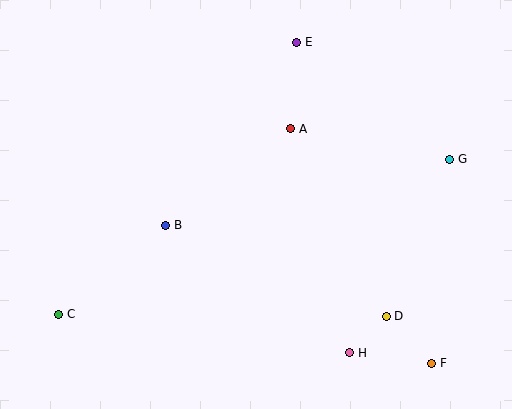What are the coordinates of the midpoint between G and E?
The midpoint between G and E is at (373, 101).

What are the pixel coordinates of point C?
Point C is at (59, 314).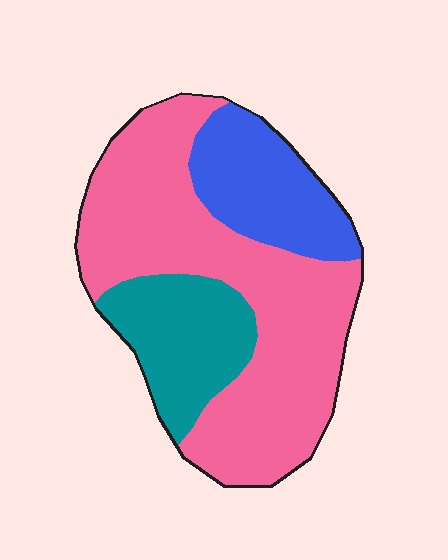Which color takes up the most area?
Pink, at roughly 60%.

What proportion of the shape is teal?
Teal covers 20% of the shape.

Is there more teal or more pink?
Pink.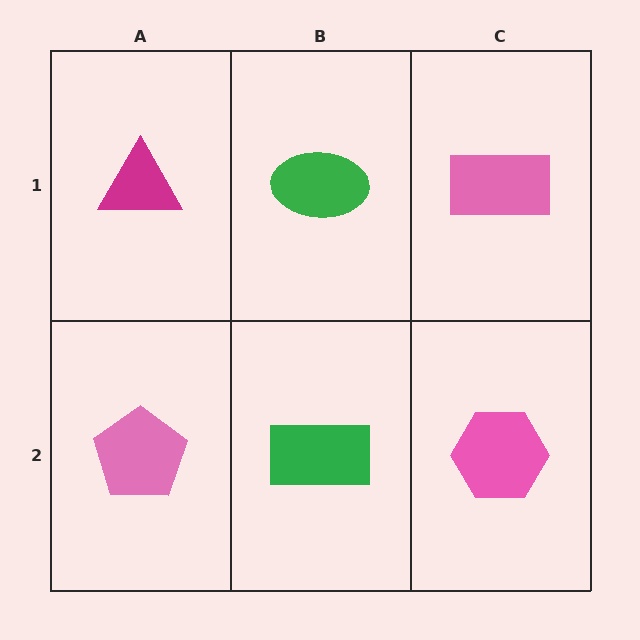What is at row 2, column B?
A green rectangle.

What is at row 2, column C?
A pink hexagon.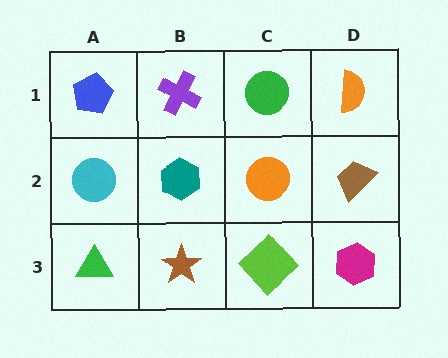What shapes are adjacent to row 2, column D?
An orange semicircle (row 1, column D), a magenta hexagon (row 3, column D), an orange circle (row 2, column C).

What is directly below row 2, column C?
A lime diamond.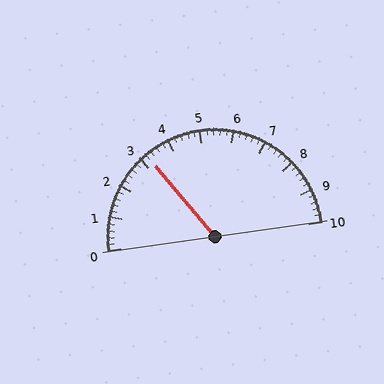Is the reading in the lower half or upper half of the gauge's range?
The reading is in the lower half of the range (0 to 10).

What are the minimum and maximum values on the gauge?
The gauge ranges from 0 to 10.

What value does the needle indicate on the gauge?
The needle indicates approximately 3.2.